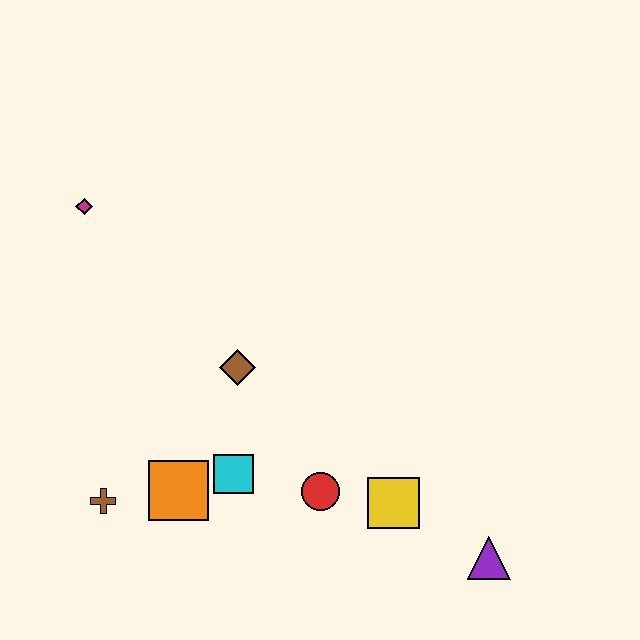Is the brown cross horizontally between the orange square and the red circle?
No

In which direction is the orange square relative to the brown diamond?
The orange square is below the brown diamond.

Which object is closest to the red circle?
The yellow square is closest to the red circle.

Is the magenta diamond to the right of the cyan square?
No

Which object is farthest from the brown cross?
The purple triangle is farthest from the brown cross.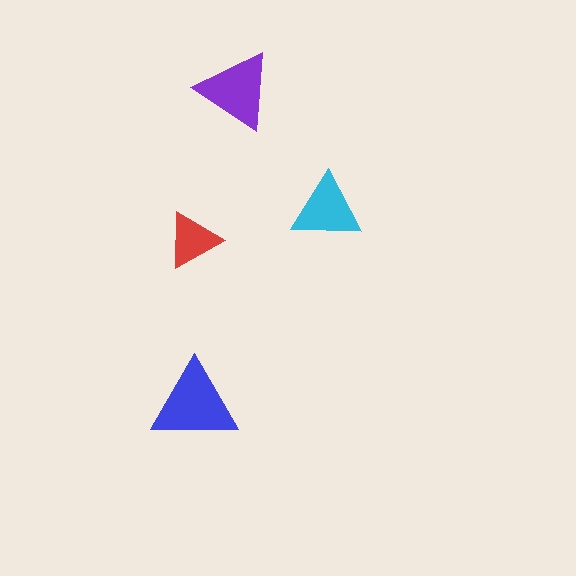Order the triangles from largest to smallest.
the blue one, the purple one, the cyan one, the red one.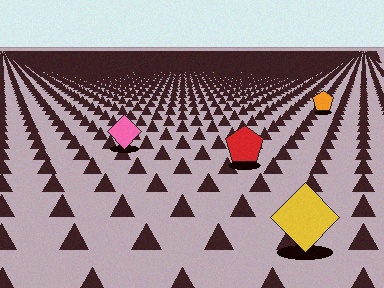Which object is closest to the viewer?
The yellow diamond is closest. The texture marks near it are larger and more spread out.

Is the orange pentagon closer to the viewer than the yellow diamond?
No. The yellow diamond is closer — you can tell from the texture gradient: the ground texture is coarser near it.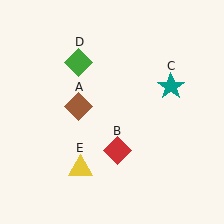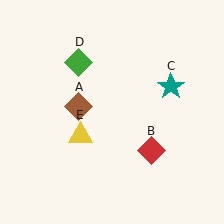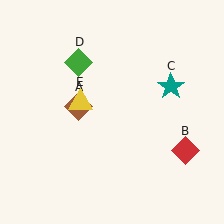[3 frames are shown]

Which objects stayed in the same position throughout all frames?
Brown diamond (object A) and teal star (object C) and green diamond (object D) remained stationary.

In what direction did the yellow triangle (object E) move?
The yellow triangle (object E) moved up.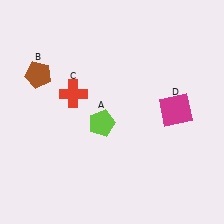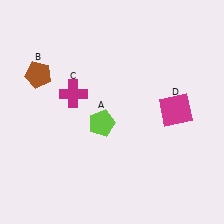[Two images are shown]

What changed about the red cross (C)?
In Image 1, C is red. In Image 2, it changed to magenta.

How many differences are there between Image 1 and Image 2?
There is 1 difference between the two images.